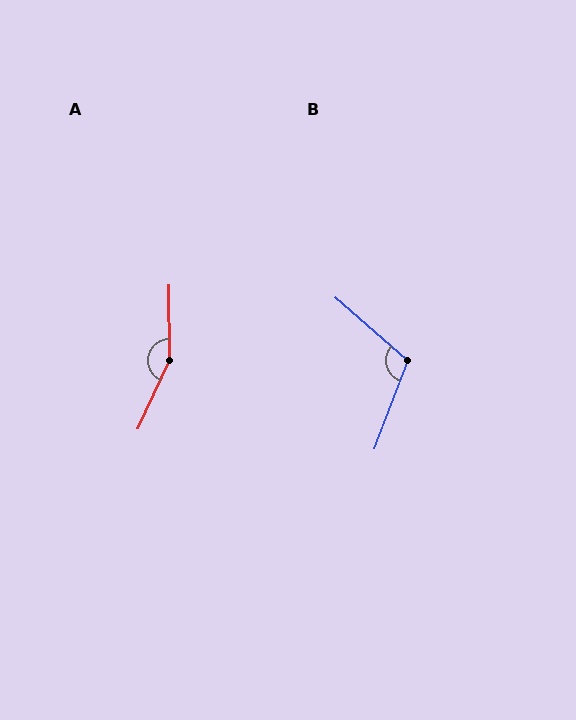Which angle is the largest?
A, at approximately 154 degrees.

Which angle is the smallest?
B, at approximately 110 degrees.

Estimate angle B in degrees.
Approximately 110 degrees.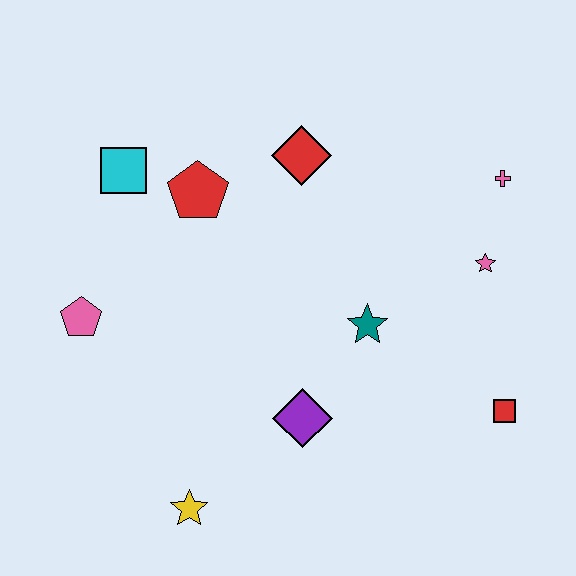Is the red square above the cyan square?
No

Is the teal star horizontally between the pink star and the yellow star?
Yes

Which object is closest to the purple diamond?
The teal star is closest to the purple diamond.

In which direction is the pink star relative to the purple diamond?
The pink star is to the right of the purple diamond.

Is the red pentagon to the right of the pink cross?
No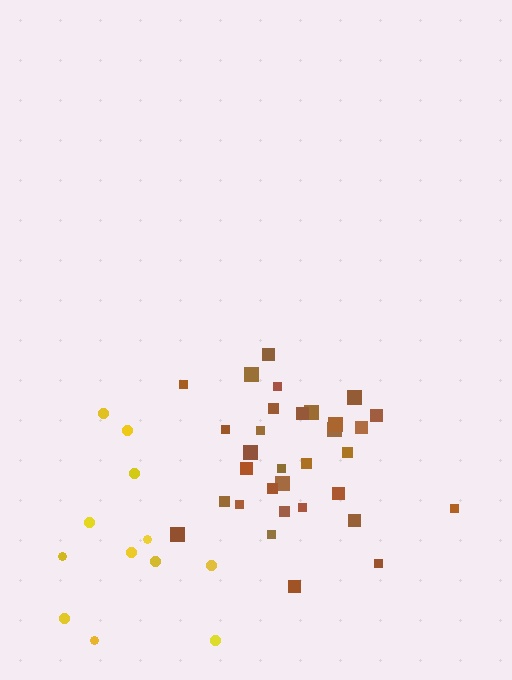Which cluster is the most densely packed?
Brown.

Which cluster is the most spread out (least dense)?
Yellow.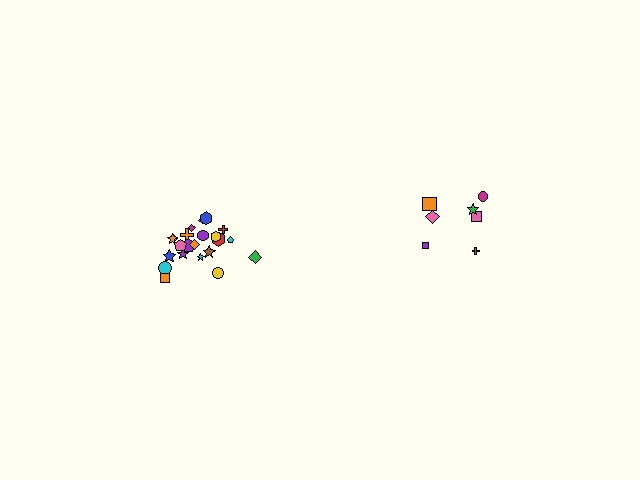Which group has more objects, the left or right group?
The left group.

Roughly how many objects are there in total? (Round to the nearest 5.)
Roughly 30 objects in total.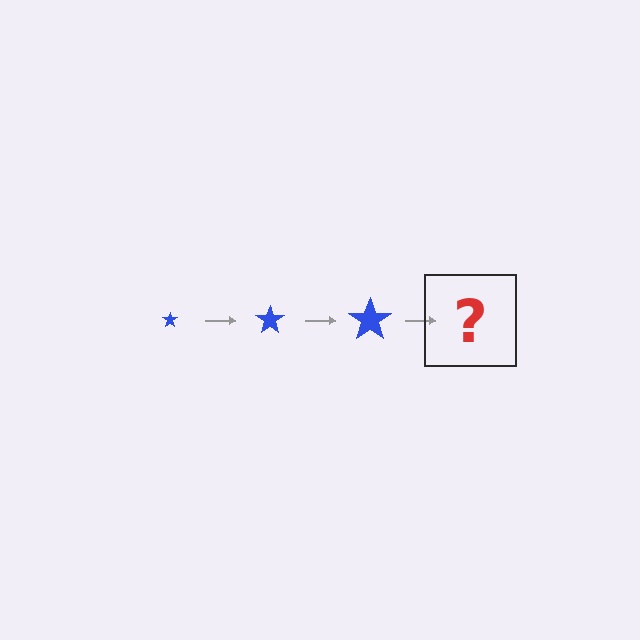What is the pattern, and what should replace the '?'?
The pattern is that the star gets progressively larger each step. The '?' should be a blue star, larger than the previous one.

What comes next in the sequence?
The next element should be a blue star, larger than the previous one.